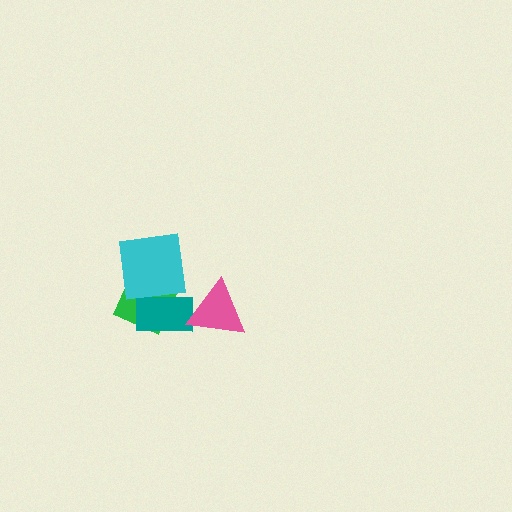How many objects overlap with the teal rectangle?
3 objects overlap with the teal rectangle.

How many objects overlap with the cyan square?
2 objects overlap with the cyan square.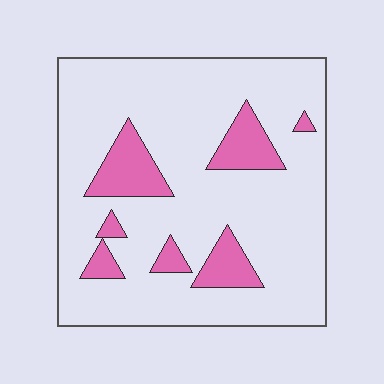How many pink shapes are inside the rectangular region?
7.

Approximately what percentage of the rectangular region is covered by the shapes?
Approximately 15%.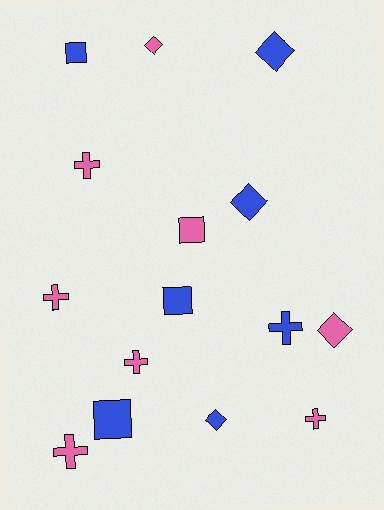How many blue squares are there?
There are 3 blue squares.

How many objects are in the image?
There are 15 objects.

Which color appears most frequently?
Pink, with 8 objects.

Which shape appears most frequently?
Cross, with 6 objects.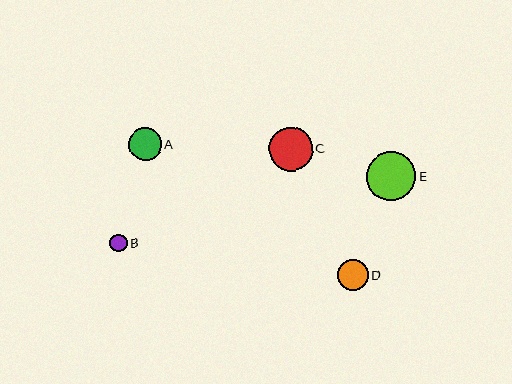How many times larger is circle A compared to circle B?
Circle A is approximately 1.9 times the size of circle B.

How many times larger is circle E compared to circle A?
Circle E is approximately 1.5 times the size of circle A.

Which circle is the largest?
Circle E is the largest with a size of approximately 49 pixels.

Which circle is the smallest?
Circle B is the smallest with a size of approximately 17 pixels.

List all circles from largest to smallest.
From largest to smallest: E, C, A, D, B.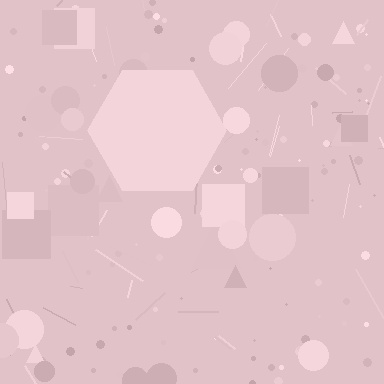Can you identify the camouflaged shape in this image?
The camouflaged shape is a hexagon.